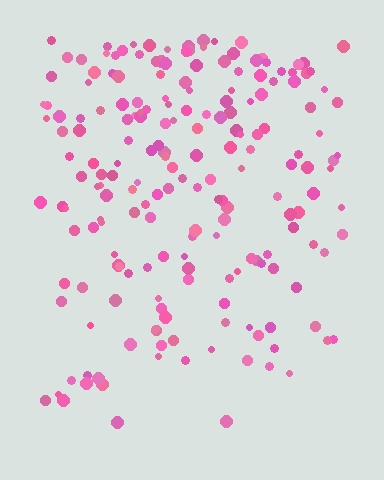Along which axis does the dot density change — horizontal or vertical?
Vertical.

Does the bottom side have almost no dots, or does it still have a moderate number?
Still a moderate number, just noticeably fewer than the top.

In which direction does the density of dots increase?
From bottom to top, with the top side densest.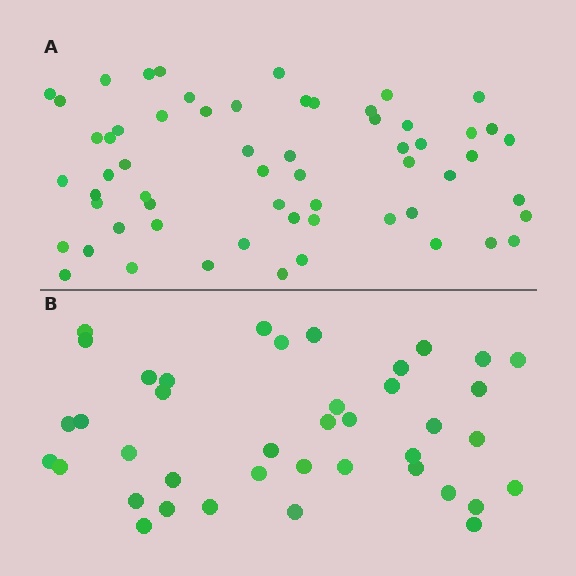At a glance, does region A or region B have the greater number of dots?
Region A (the top region) has more dots.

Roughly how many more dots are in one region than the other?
Region A has approximately 20 more dots than region B.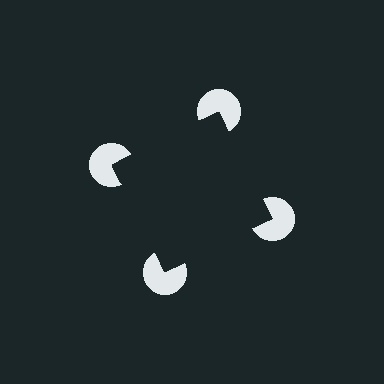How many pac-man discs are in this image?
There are 4 — one at each vertex of the illusory square.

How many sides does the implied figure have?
4 sides.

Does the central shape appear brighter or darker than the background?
It typically appears slightly darker than the background, even though no actual brightness change is drawn.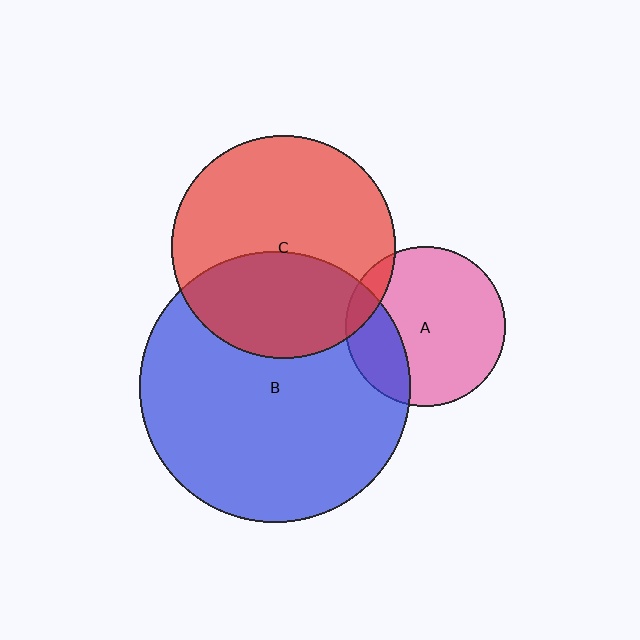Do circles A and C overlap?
Yes.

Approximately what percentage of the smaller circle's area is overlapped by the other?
Approximately 10%.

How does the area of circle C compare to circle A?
Approximately 2.0 times.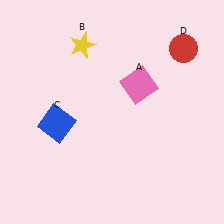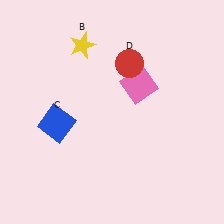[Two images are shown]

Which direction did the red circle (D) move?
The red circle (D) moved left.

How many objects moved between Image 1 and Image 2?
1 object moved between the two images.